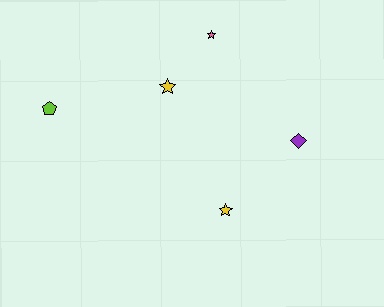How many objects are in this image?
There are 5 objects.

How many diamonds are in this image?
There is 1 diamond.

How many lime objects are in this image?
There is 1 lime object.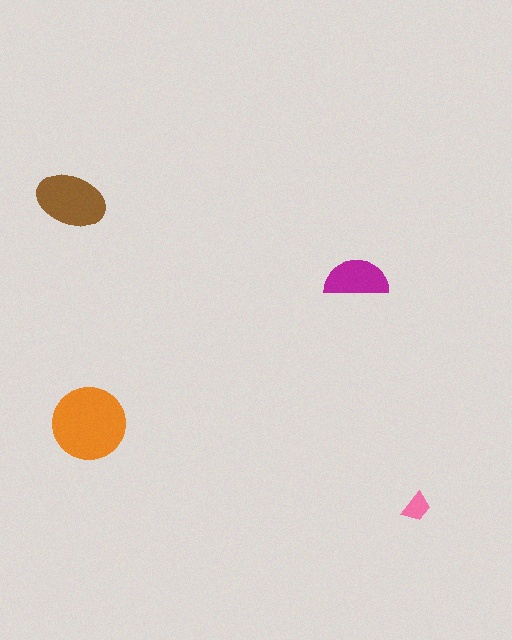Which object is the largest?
The orange circle.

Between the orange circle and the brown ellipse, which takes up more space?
The orange circle.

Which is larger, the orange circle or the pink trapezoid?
The orange circle.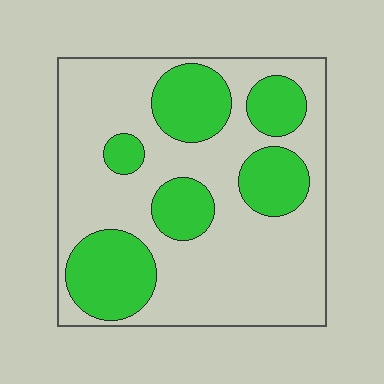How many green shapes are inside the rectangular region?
6.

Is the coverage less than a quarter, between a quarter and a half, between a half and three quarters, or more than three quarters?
Between a quarter and a half.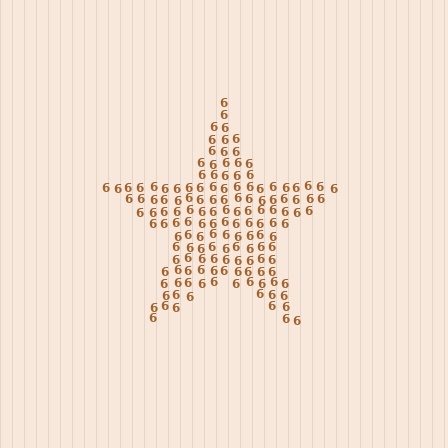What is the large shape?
The large shape is a star.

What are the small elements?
The small elements are digit 6's.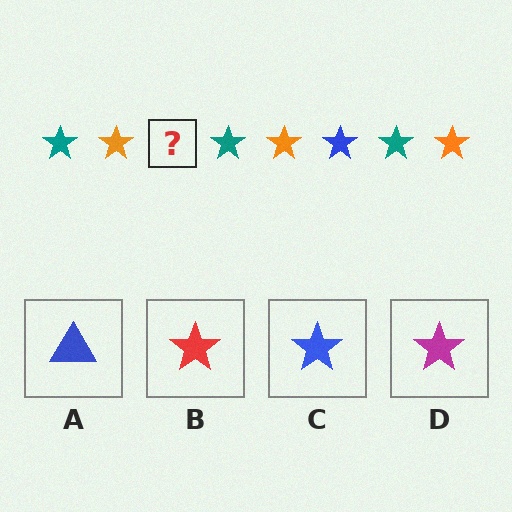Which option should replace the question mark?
Option C.